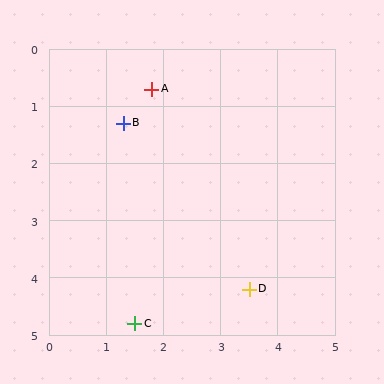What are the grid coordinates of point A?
Point A is at approximately (1.8, 0.7).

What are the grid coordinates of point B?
Point B is at approximately (1.3, 1.3).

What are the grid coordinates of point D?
Point D is at approximately (3.5, 4.2).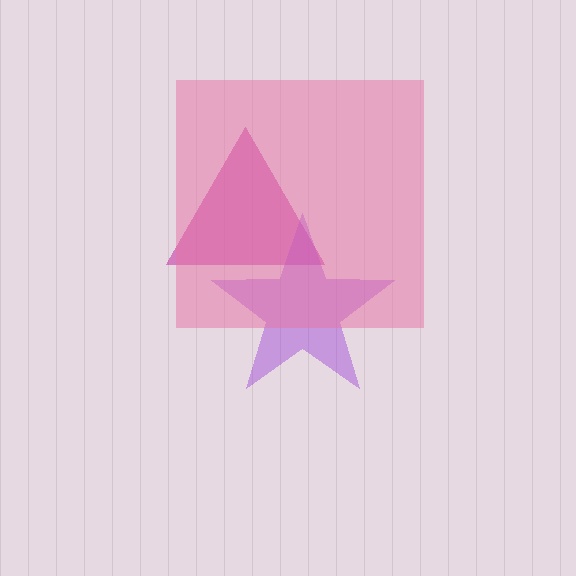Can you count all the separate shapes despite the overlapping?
Yes, there are 3 separate shapes.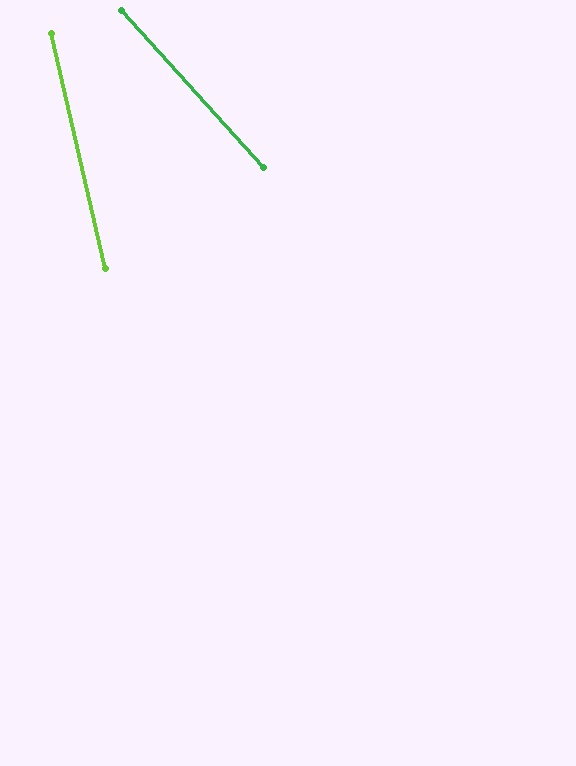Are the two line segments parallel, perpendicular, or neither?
Neither parallel nor perpendicular — they differ by about 29°.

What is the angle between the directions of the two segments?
Approximately 29 degrees.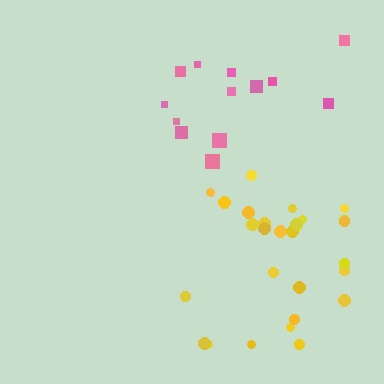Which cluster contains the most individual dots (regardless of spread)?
Yellow (29).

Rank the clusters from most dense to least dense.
yellow, pink.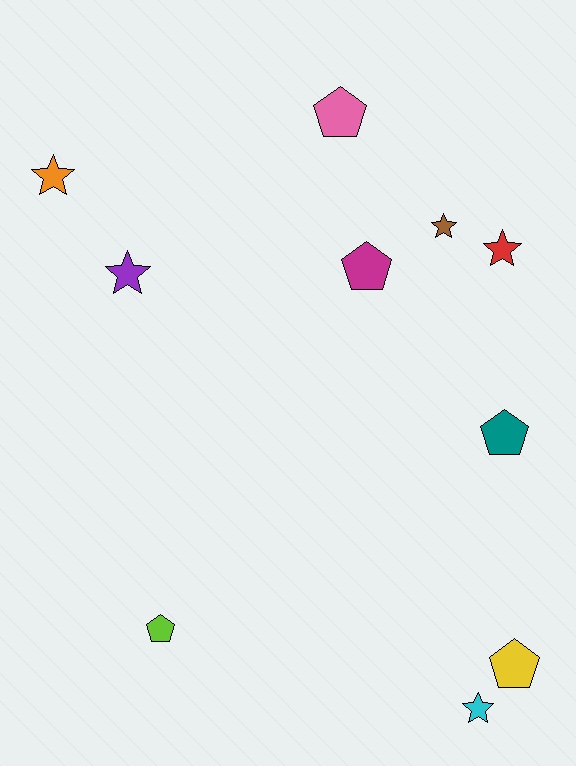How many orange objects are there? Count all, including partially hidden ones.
There is 1 orange object.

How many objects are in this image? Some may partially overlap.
There are 10 objects.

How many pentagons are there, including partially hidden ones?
There are 5 pentagons.